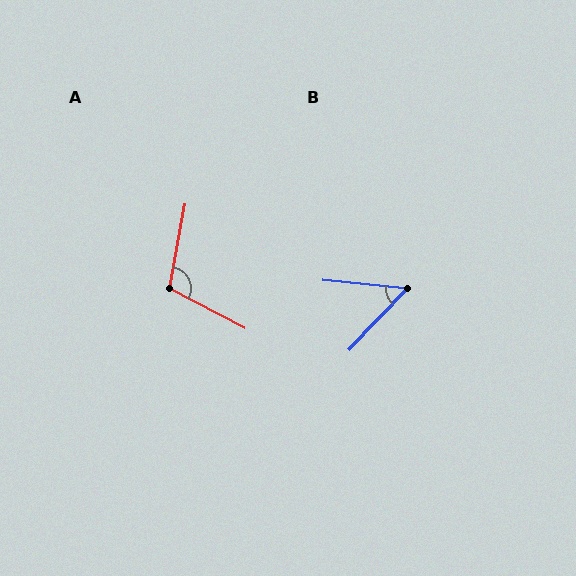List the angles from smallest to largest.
B (53°), A (107°).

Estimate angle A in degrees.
Approximately 107 degrees.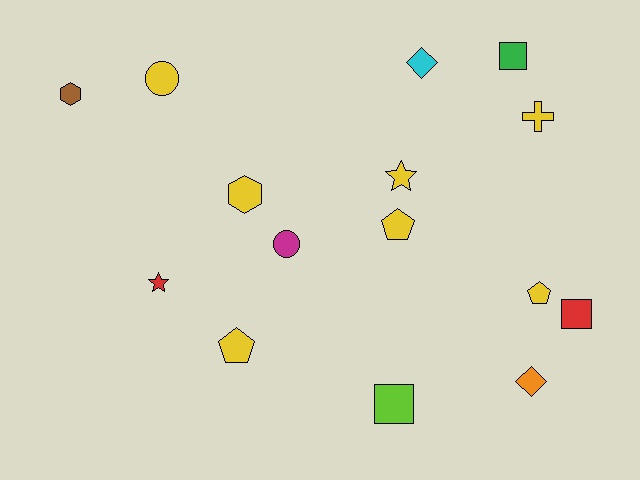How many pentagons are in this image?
There are 3 pentagons.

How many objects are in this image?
There are 15 objects.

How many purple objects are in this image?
There are no purple objects.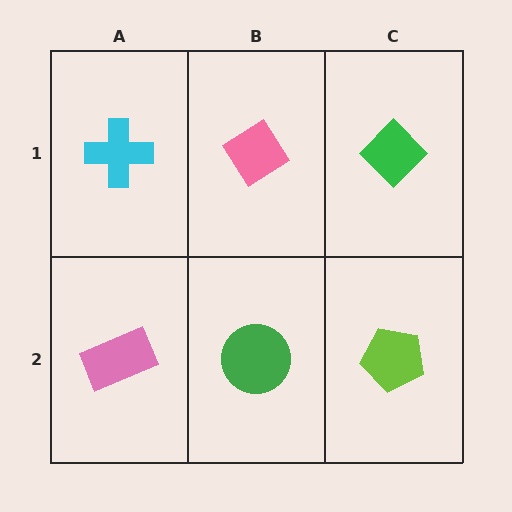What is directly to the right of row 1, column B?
A green diamond.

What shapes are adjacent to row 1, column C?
A lime pentagon (row 2, column C), a pink diamond (row 1, column B).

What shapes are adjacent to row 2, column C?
A green diamond (row 1, column C), a green circle (row 2, column B).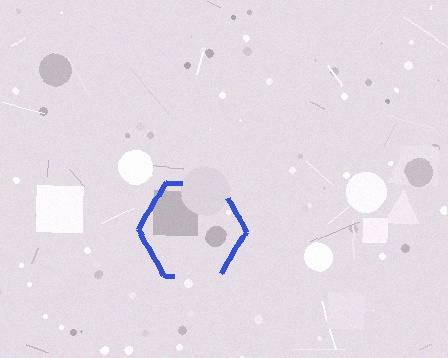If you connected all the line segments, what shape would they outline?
They would outline a hexagon.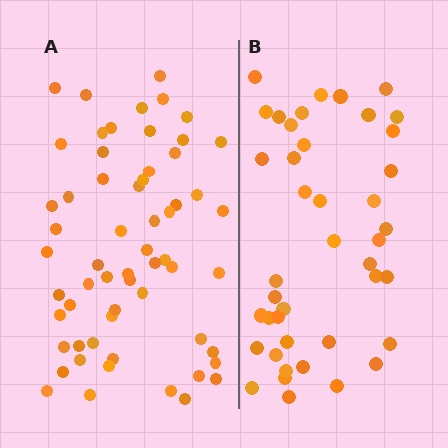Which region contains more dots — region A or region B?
Region A (the left region) has more dots.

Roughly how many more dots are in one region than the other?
Region A has approximately 20 more dots than region B.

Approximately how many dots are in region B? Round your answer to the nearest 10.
About 40 dots. (The exact count is 42, which rounds to 40.)